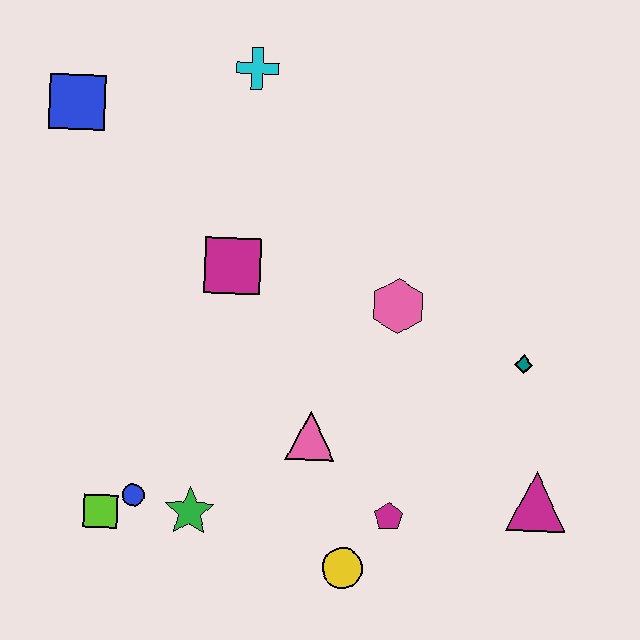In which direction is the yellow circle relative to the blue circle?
The yellow circle is to the right of the blue circle.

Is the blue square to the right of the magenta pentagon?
No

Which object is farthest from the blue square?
The magenta triangle is farthest from the blue square.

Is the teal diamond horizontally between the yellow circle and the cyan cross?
No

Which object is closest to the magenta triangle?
The teal diamond is closest to the magenta triangle.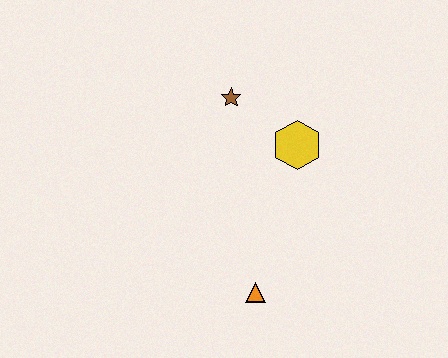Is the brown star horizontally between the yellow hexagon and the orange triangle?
No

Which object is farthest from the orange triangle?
The brown star is farthest from the orange triangle.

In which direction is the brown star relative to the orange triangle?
The brown star is above the orange triangle.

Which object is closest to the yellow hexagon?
The brown star is closest to the yellow hexagon.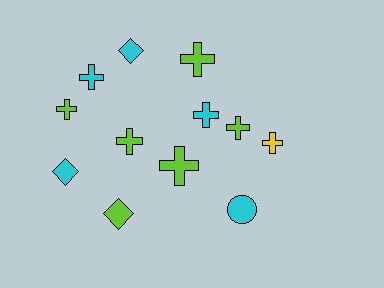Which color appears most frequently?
Lime, with 6 objects.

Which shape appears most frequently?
Cross, with 8 objects.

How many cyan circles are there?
There is 1 cyan circle.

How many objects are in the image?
There are 12 objects.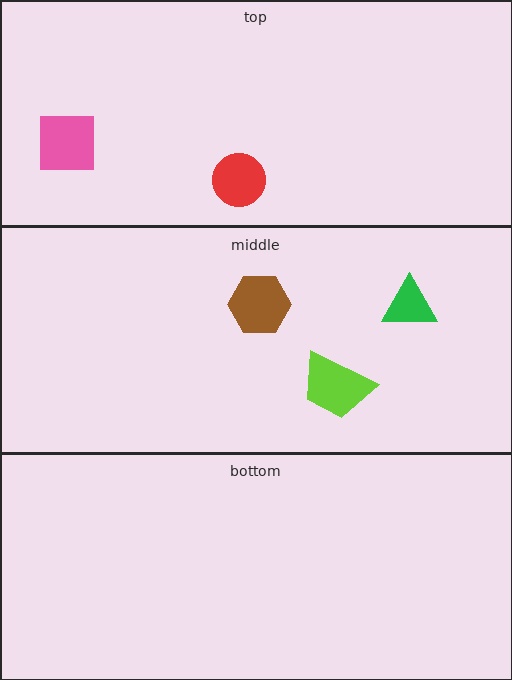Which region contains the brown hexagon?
The middle region.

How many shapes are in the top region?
2.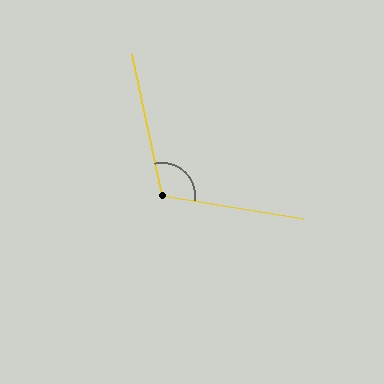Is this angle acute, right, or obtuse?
It is obtuse.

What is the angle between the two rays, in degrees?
Approximately 111 degrees.